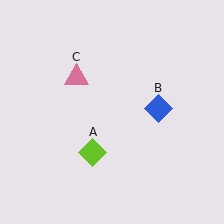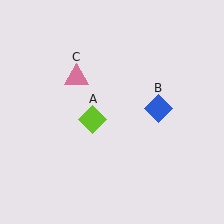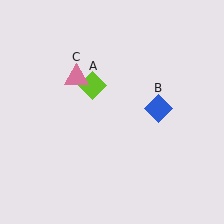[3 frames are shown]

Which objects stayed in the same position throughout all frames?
Blue diamond (object B) and pink triangle (object C) remained stationary.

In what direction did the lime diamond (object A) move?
The lime diamond (object A) moved up.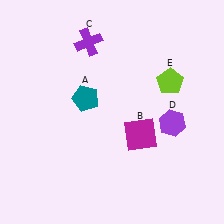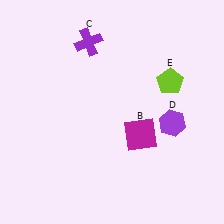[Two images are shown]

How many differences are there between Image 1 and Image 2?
There is 1 difference between the two images.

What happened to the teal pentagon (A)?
The teal pentagon (A) was removed in Image 2. It was in the top-left area of Image 1.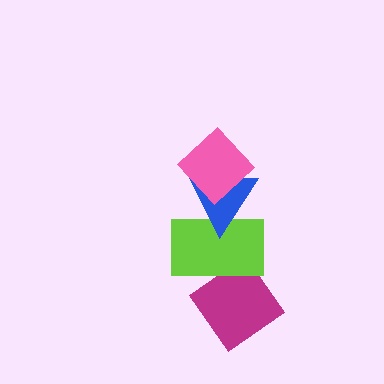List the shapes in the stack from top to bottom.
From top to bottom: the pink diamond, the blue triangle, the lime rectangle, the magenta diamond.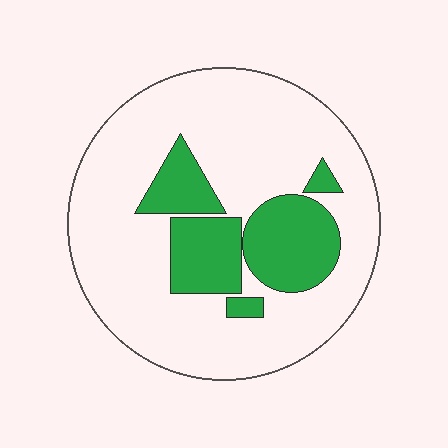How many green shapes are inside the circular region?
5.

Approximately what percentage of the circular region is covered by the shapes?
Approximately 25%.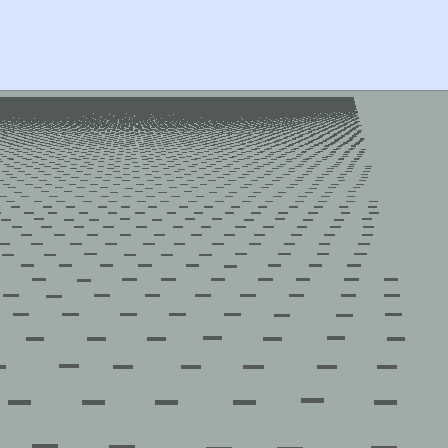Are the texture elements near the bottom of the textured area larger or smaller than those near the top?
Larger. Near the bottom, elements are closer to the viewer and appear at a bigger on-screen size.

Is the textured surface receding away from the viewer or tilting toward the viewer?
The surface is receding away from the viewer. Texture elements get smaller and denser toward the top.